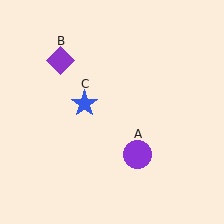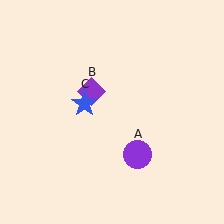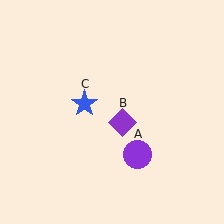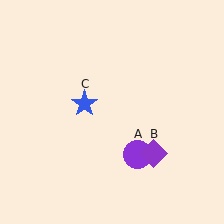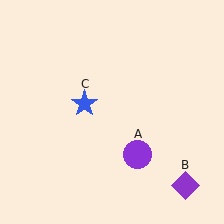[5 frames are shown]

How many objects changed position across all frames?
1 object changed position: purple diamond (object B).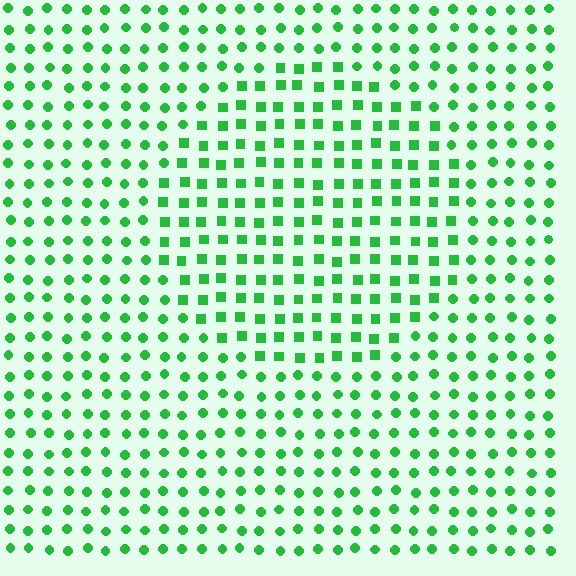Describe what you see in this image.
The image is filled with small green elements arranged in a uniform grid. A circle-shaped region contains squares, while the surrounding area contains circles. The boundary is defined purely by the change in element shape.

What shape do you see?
I see a circle.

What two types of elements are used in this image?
The image uses squares inside the circle region and circles outside it.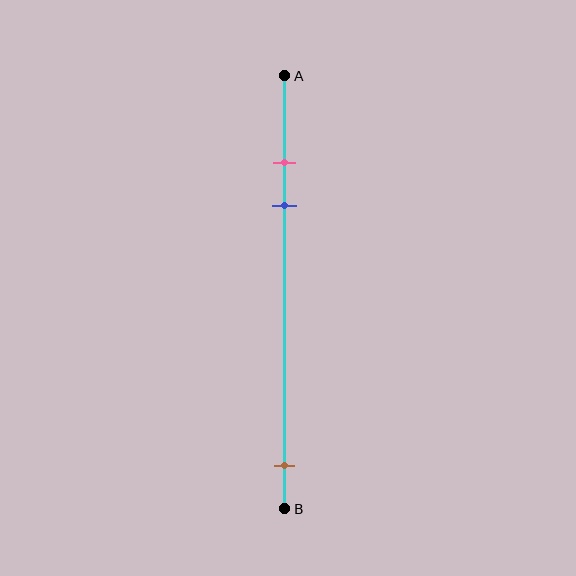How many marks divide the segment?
There are 3 marks dividing the segment.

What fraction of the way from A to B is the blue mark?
The blue mark is approximately 30% (0.3) of the way from A to B.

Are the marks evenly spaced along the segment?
No, the marks are not evenly spaced.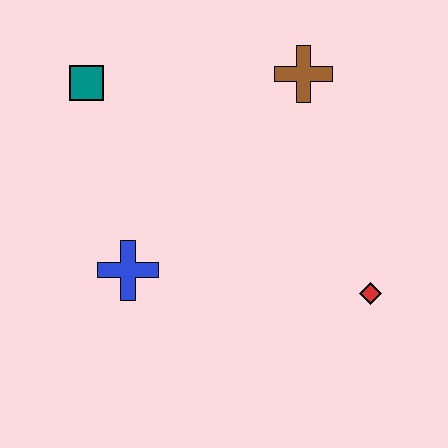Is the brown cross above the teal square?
Yes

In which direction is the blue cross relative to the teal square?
The blue cross is below the teal square.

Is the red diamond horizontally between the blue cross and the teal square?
No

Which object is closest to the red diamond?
The brown cross is closest to the red diamond.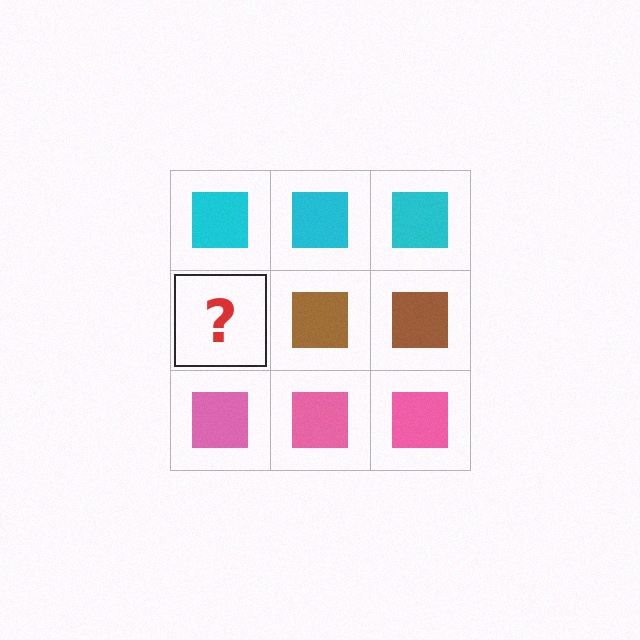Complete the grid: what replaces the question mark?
The question mark should be replaced with a brown square.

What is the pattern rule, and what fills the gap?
The rule is that each row has a consistent color. The gap should be filled with a brown square.